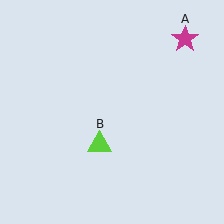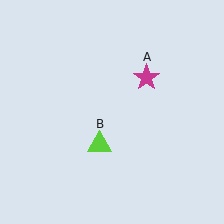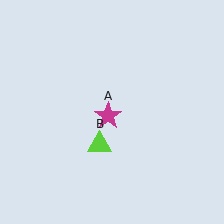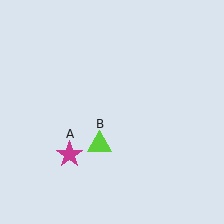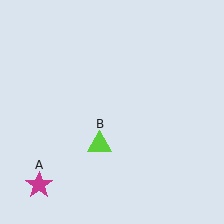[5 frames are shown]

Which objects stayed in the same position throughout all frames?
Lime triangle (object B) remained stationary.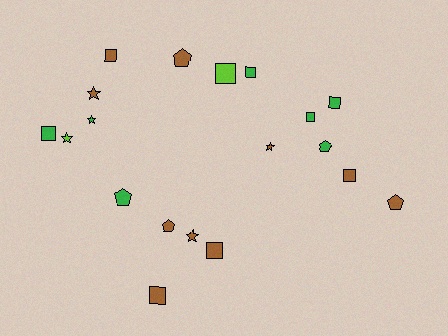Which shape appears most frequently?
Square, with 9 objects.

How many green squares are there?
There are 4 green squares.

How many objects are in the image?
There are 19 objects.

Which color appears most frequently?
Brown, with 10 objects.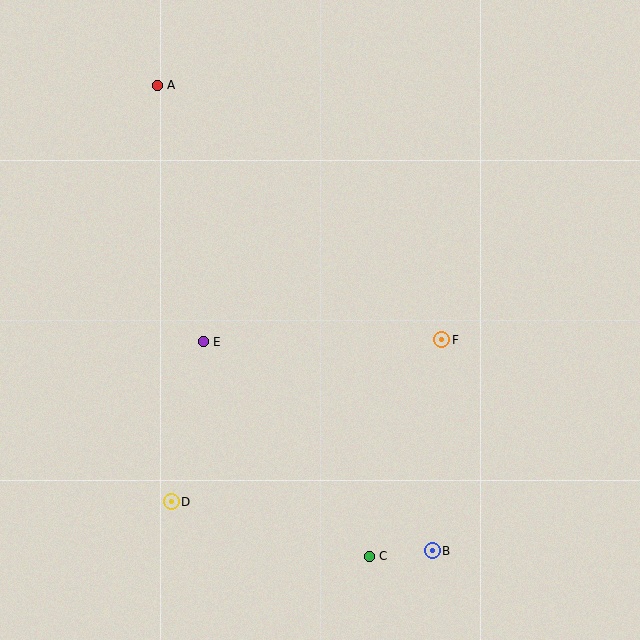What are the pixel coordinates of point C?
Point C is at (369, 556).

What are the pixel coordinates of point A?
Point A is at (157, 85).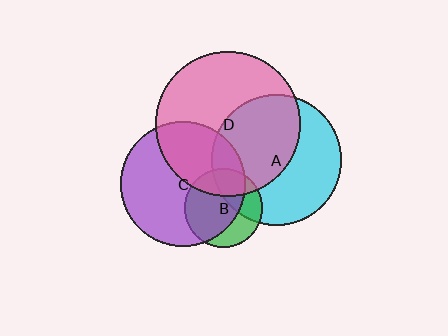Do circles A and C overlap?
Yes.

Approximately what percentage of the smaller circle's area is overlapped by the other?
Approximately 15%.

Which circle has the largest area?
Circle D (pink).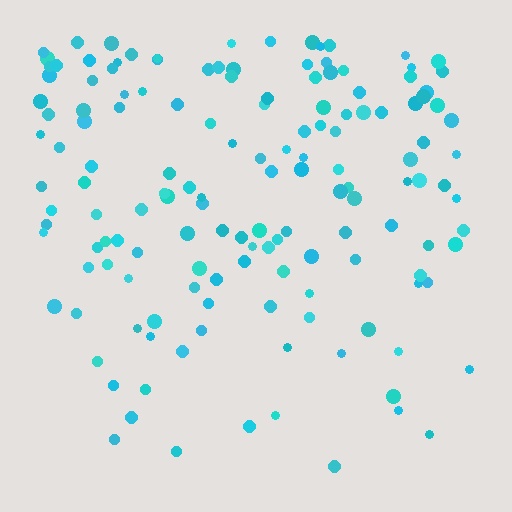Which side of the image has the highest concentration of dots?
The top.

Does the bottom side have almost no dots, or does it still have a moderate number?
Still a moderate number, just noticeably fewer than the top.